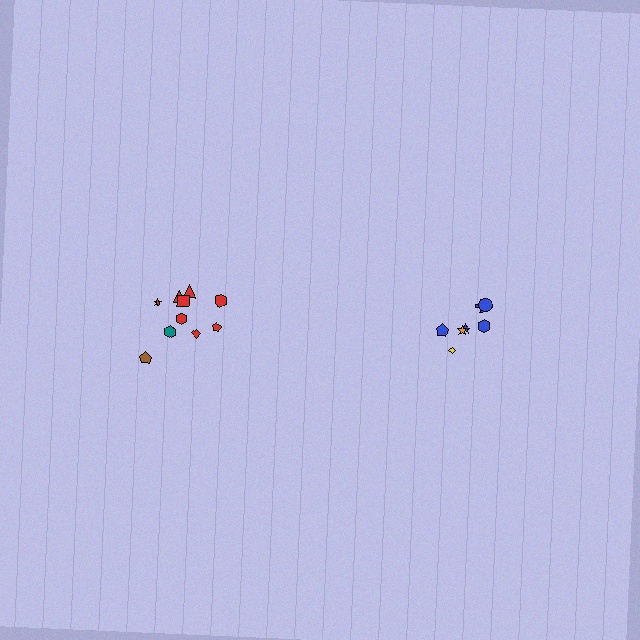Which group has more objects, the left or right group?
The left group.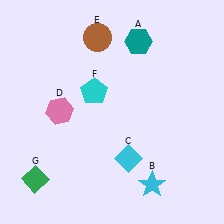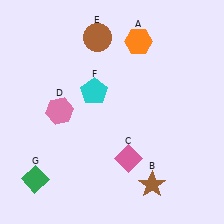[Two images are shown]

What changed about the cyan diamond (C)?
In Image 1, C is cyan. In Image 2, it changed to pink.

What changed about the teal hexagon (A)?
In Image 1, A is teal. In Image 2, it changed to orange.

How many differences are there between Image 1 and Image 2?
There are 3 differences between the two images.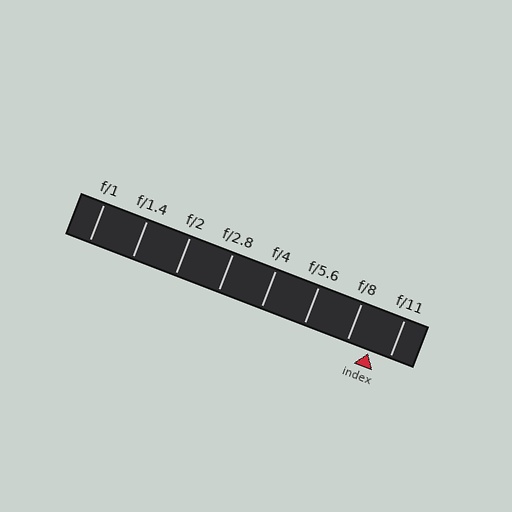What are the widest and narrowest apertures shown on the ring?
The widest aperture shown is f/1 and the narrowest is f/11.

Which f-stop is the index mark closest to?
The index mark is closest to f/11.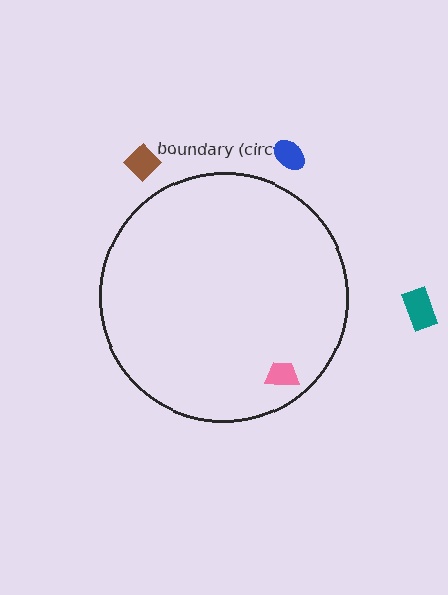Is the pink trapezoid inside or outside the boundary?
Inside.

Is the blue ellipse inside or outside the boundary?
Outside.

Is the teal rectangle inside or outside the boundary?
Outside.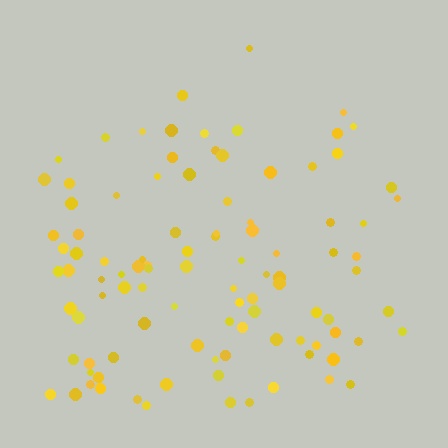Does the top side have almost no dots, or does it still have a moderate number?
Still a moderate number, just noticeably fewer than the bottom.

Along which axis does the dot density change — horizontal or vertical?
Vertical.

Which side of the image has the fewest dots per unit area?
The top.